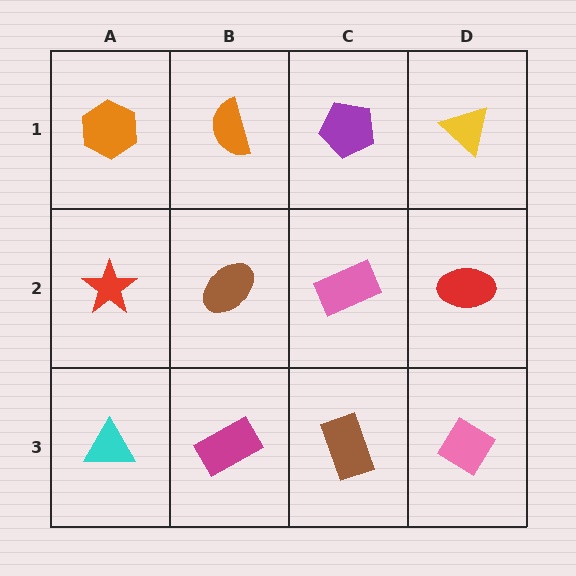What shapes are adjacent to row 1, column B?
A brown ellipse (row 2, column B), an orange hexagon (row 1, column A), a purple pentagon (row 1, column C).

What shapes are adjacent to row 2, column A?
An orange hexagon (row 1, column A), a cyan triangle (row 3, column A), a brown ellipse (row 2, column B).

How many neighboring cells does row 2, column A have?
3.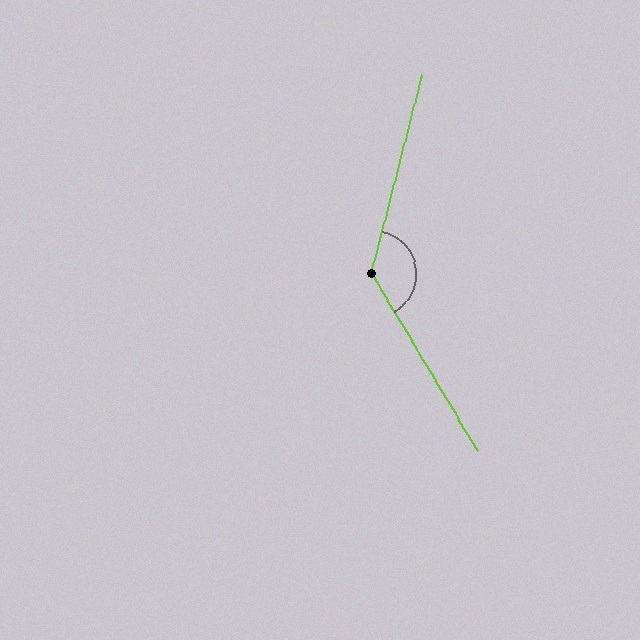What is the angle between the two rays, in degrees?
Approximately 135 degrees.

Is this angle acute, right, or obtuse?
It is obtuse.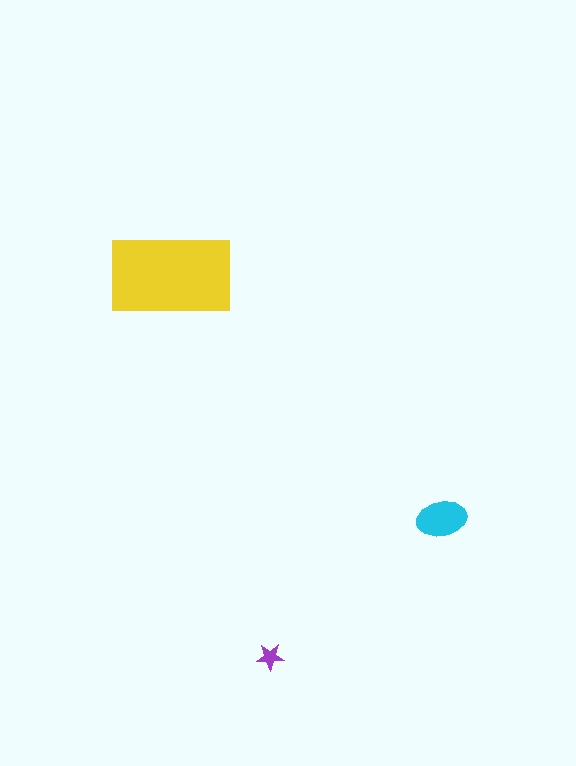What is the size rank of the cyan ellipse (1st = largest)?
2nd.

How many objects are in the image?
There are 3 objects in the image.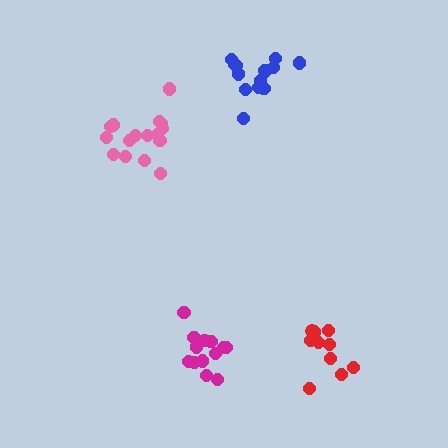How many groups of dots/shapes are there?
There are 4 groups.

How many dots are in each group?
Group 1: 16 dots, Group 2: 13 dots, Group 3: 10 dots, Group 4: 14 dots (53 total).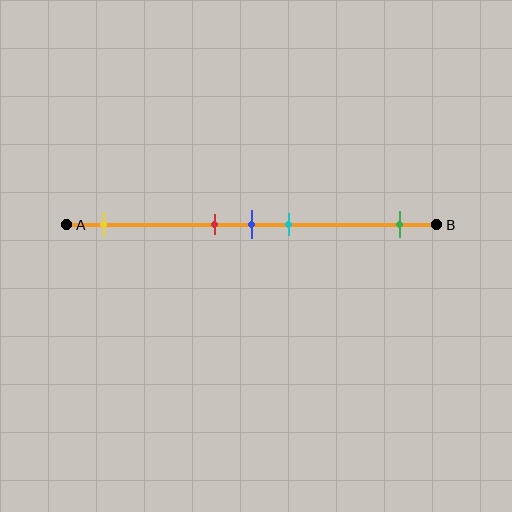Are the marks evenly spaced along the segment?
No, the marks are not evenly spaced.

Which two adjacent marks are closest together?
The red and blue marks are the closest adjacent pair.